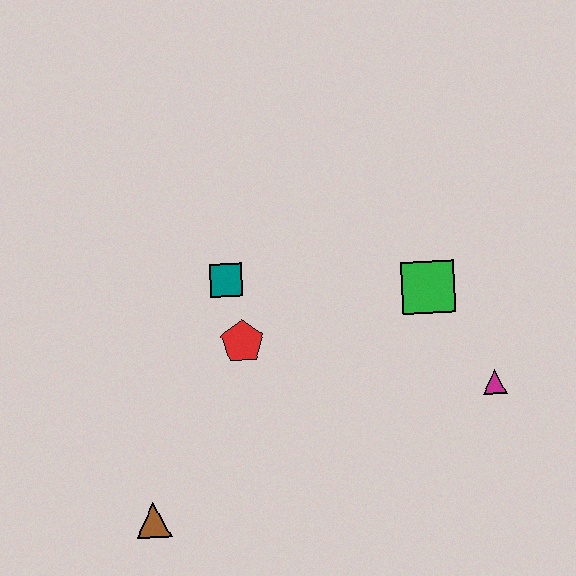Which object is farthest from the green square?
The brown triangle is farthest from the green square.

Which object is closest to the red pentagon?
The teal square is closest to the red pentagon.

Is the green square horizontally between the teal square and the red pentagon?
No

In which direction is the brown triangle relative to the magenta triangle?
The brown triangle is to the left of the magenta triangle.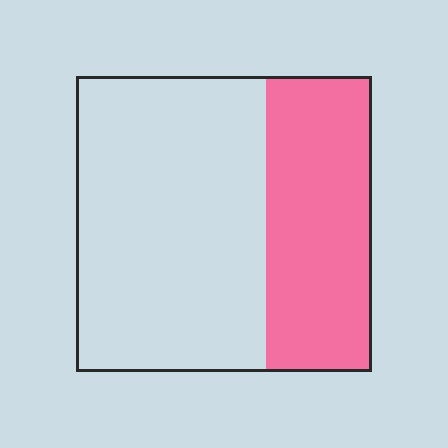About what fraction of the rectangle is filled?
About three eighths (3/8).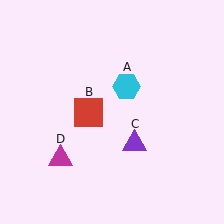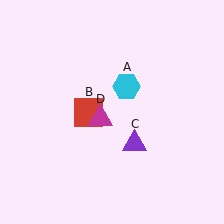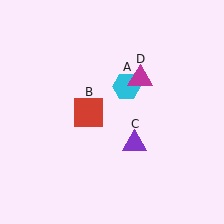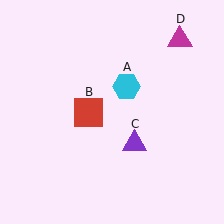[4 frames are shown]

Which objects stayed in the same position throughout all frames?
Cyan hexagon (object A) and red square (object B) and purple triangle (object C) remained stationary.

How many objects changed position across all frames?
1 object changed position: magenta triangle (object D).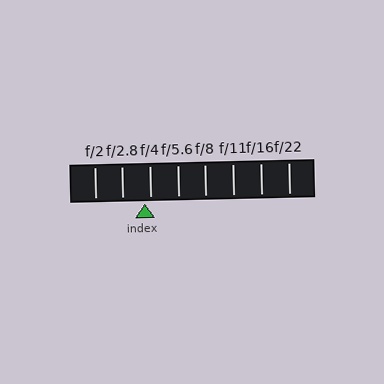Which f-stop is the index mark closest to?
The index mark is closest to f/4.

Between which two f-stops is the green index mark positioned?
The index mark is between f/2.8 and f/4.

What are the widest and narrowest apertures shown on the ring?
The widest aperture shown is f/2 and the narrowest is f/22.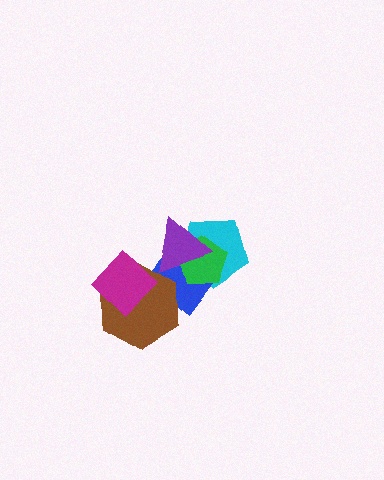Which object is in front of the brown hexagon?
The magenta diamond is in front of the brown hexagon.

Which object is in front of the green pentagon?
The purple triangle is in front of the green pentagon.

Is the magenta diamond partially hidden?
No, no other shape covers it.